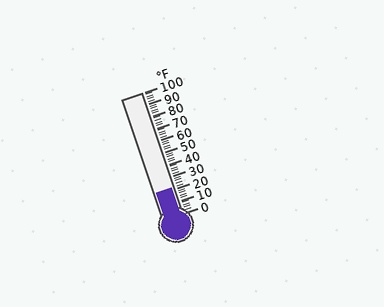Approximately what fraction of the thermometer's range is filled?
The thermometer is filled to approximately 20% of its range.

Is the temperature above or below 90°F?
The temperature is below 90°F.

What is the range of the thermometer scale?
The thermometer scale ranges from 0°F to 100°F.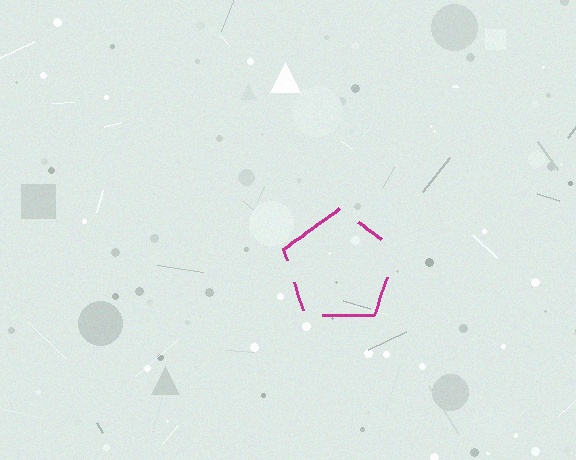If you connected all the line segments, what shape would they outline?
They would outline a pentagon.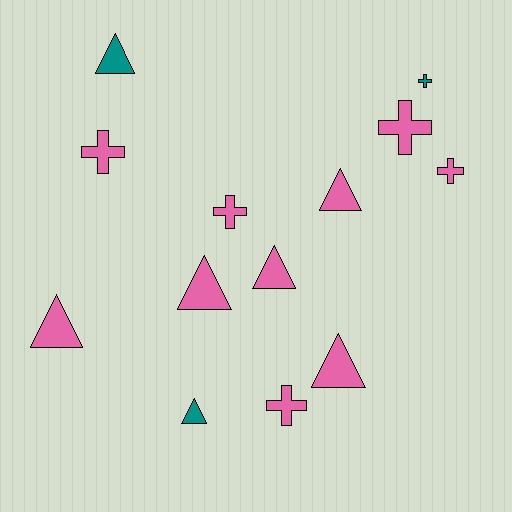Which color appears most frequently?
Pink, with 10 objects.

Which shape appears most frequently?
Triangle, with 7 objects.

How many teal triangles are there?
There are 2 teal triangles.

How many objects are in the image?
There are 13 objects.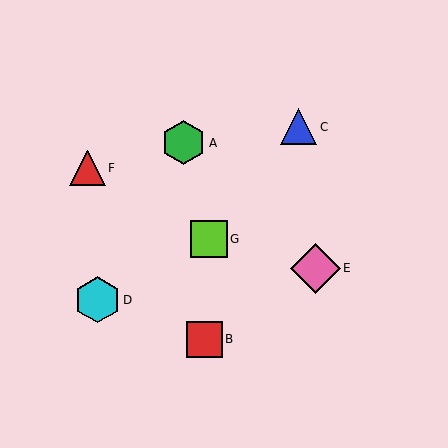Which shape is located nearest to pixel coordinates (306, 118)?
The blue triangle (labeled C) at (299, 127) is nearest to that location.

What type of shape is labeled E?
Shape E is a pink diamond.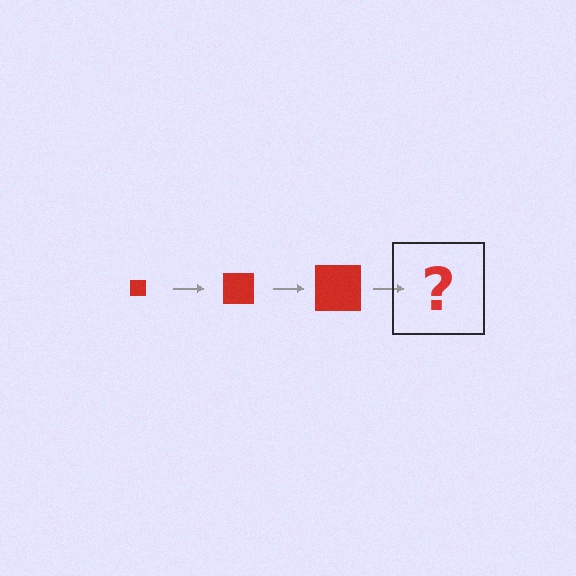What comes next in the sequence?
The next element should be a red square, larger than the previous one.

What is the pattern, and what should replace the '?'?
The pattern is that the square gets progressively larger each step. The '?' should be a red square, larger than the previous one.